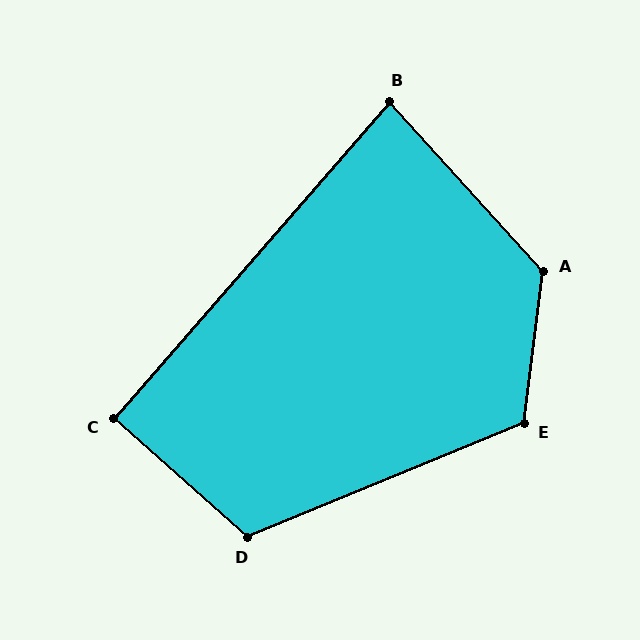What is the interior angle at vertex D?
Approximately 116 degrees (obtuse).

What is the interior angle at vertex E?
Approximately 120 degrees (obtuse).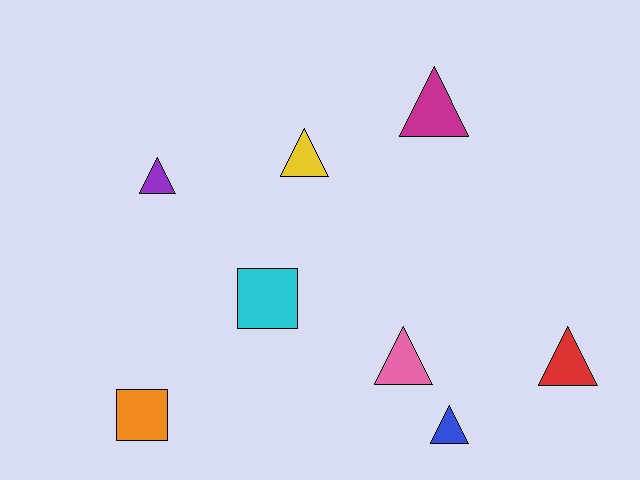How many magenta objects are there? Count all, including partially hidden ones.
There is 1 magenta object.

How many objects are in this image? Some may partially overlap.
There are 8 objects.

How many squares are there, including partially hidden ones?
There are 2 squares.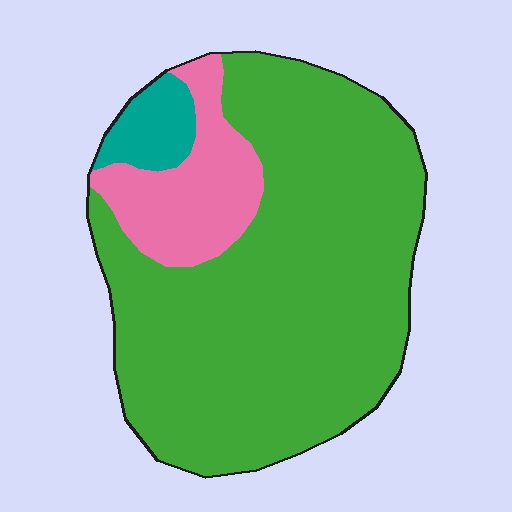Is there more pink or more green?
Green.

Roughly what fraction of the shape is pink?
Pink covers 16% of the shape.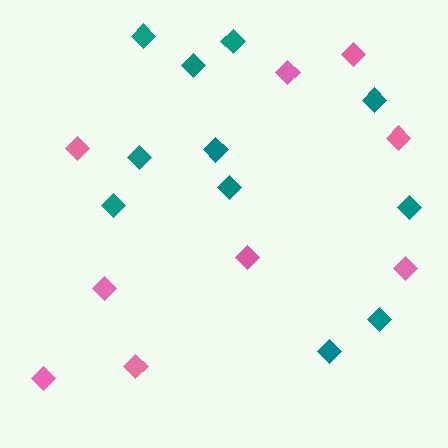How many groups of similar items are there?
There are 2 groups: one group of teal diamonds (11) and one group of pink diamonds (9).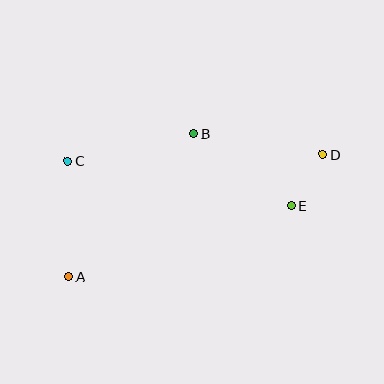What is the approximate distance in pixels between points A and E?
The distance between A and E is approximately 233 pixels.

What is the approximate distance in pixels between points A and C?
The distance between A and C is approximately 115 pixels.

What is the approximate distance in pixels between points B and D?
The distance between B and D is approximately 131 pixels.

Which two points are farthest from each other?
Points A and D are farthest from each other.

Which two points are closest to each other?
Points D and E are closest to each other.